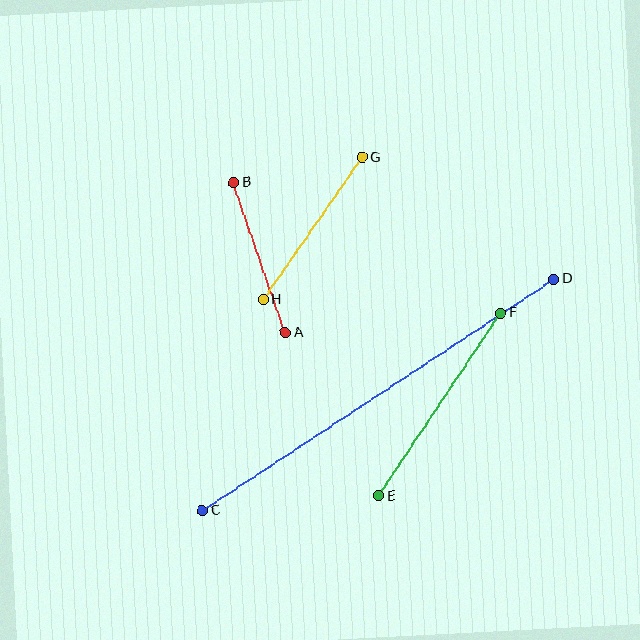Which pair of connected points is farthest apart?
Points C and D are farthest apart.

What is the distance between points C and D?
The distance is approximately 421 pixels.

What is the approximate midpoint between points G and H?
The midpoint is at approximately (312, 229) pixels.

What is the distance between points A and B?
The distance is approximately 159 pixels.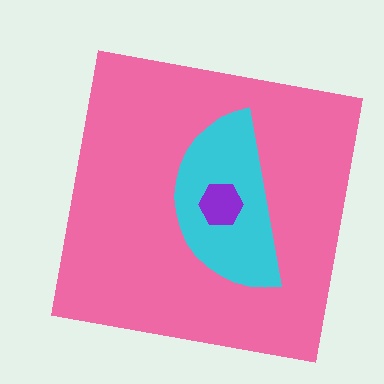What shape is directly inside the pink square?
The cyan semicircle.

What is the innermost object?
The purple hexagon.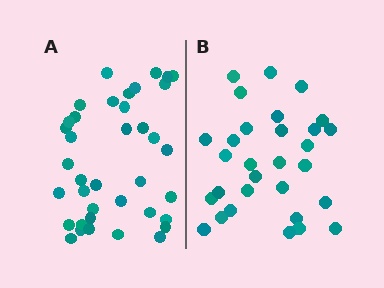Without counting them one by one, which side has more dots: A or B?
Region A (the left region) has more dots.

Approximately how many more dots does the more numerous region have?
Region A has roughly 8 or so more dots than region B.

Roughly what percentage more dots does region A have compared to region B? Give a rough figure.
About 25% more.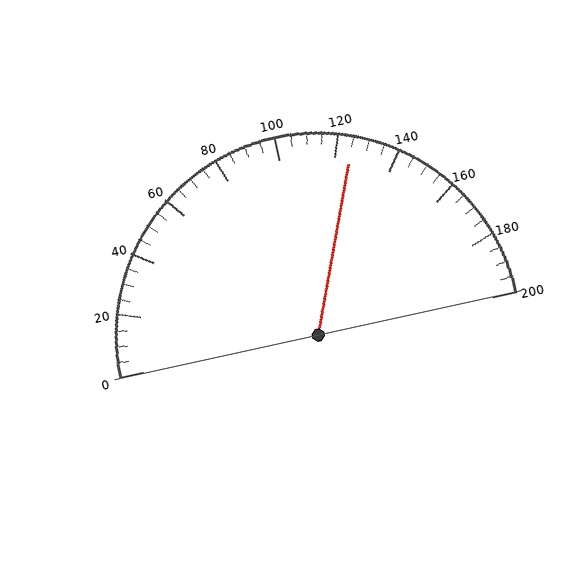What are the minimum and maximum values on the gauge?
The gauge ranges from 0 to 200.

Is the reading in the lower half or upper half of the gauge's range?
The reading is in the upper half of the range (0 to 200).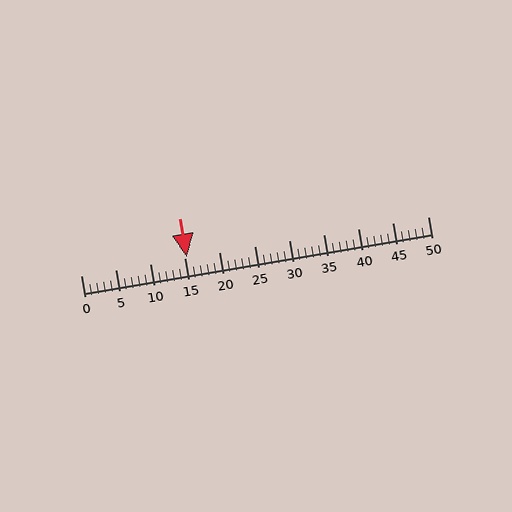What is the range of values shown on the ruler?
The ruler shows values from 0 to 50.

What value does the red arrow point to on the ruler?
The red arrow points to approximately 15.